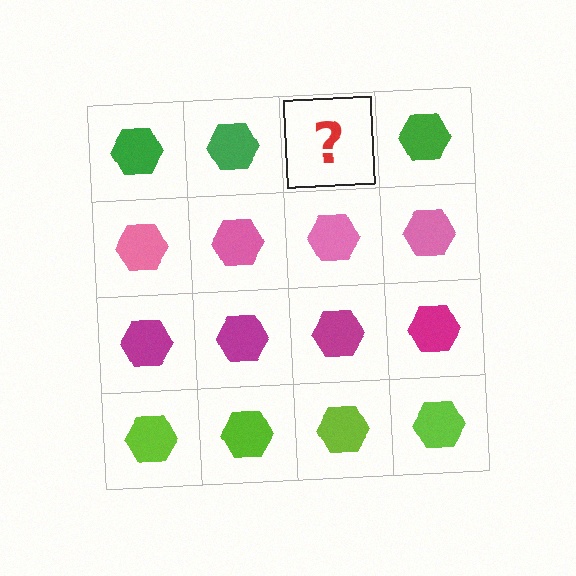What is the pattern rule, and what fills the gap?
The rule is that each row has a consistent color. The gap should be filled with a green hexagon.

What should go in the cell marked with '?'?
The missing cell should contain a green hexagon.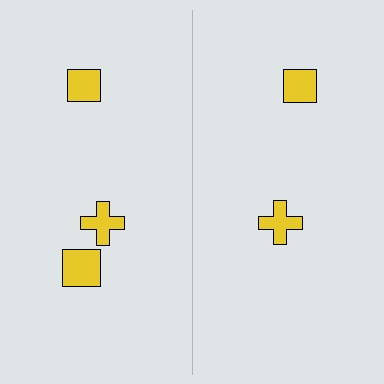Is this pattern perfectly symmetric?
No, the pattern is not perfectly symmetric. A yellow square is missing from the right side.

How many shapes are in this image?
There are 5 shapes in this image.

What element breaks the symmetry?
A yellow square is missing from the right side.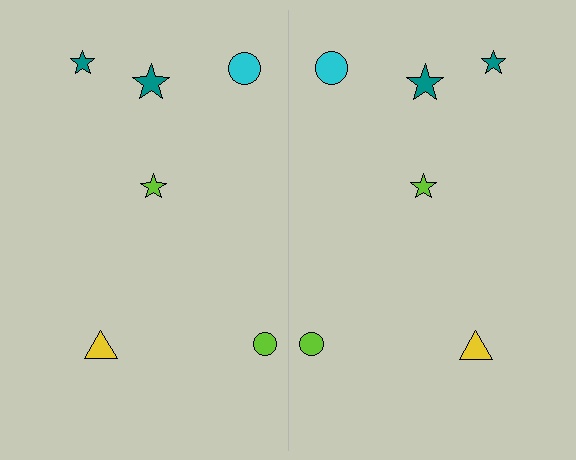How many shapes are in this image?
There are 12 shapes in this image.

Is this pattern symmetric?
Yes, this pattern has bilateral (reflection) symmetry.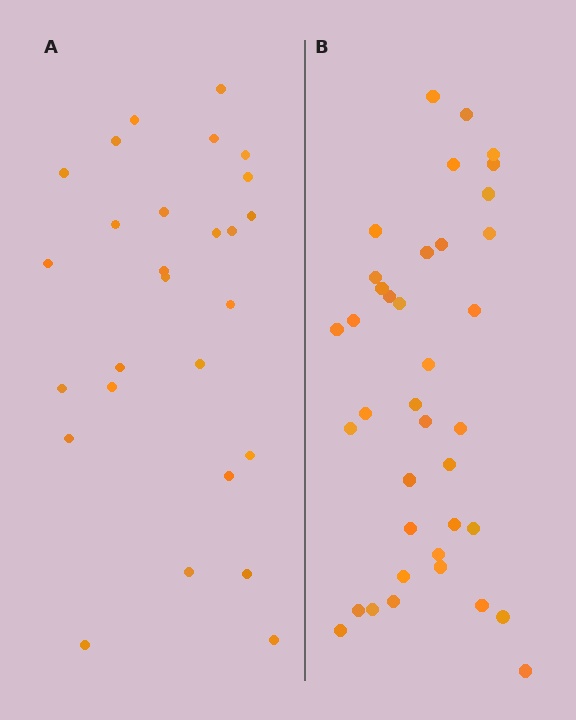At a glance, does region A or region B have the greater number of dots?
Region B (the right region) has more dots.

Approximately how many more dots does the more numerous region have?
Region B has roughly 12 or so more dots than region A.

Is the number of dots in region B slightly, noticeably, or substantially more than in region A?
Region B has noticeably more, but not dramatically so. The ratio is roughly 1.4 to 1.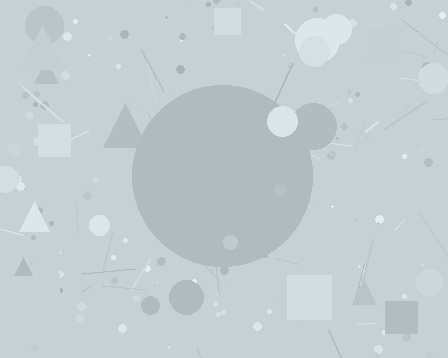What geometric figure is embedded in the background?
A circle is embedded in the background.